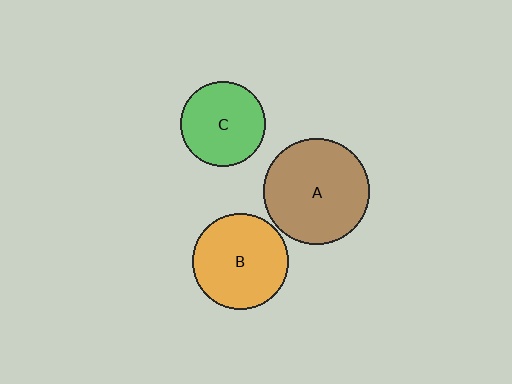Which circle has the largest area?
Circle A (brown).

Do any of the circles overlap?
No, none of the circles overlap.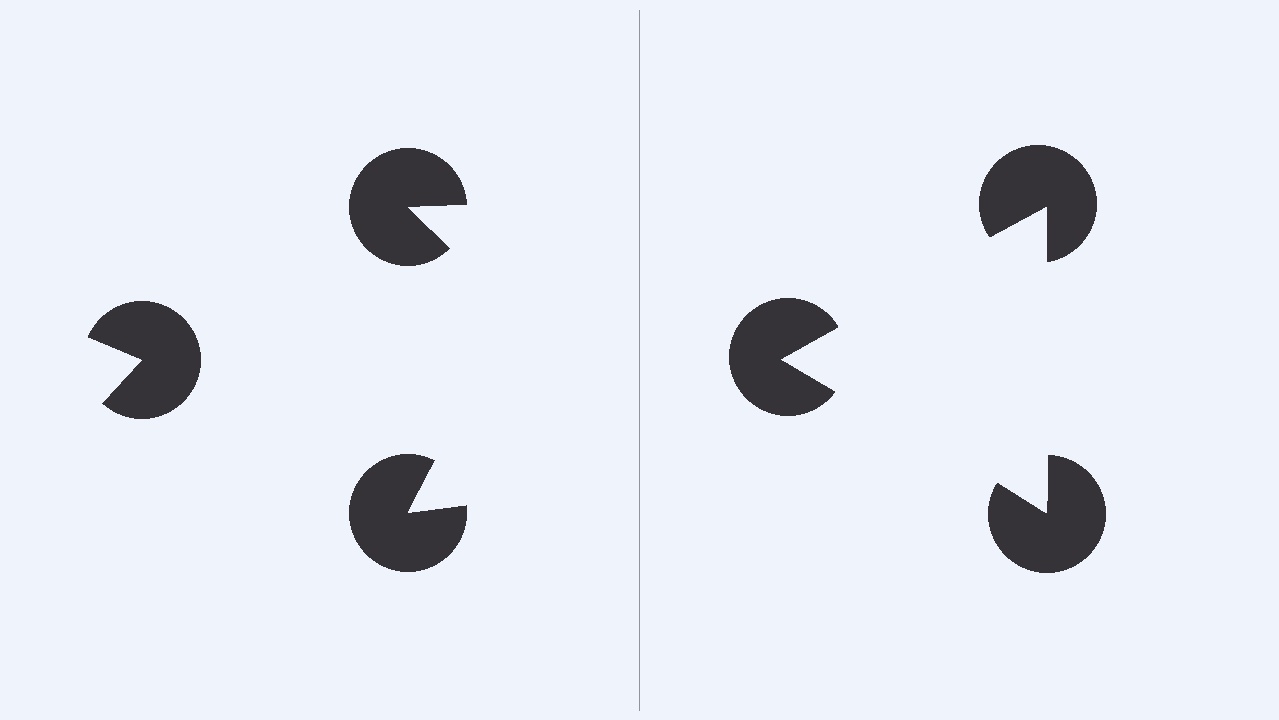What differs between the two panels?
The pac-man discs are positioned identically on both sides; only the wedge orientations differ. On the right they align to a triangle; on the left they are misaligned.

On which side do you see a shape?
An illusory triangle appears on the right side. On the left side the wedge cuts are rotated, so no coherent shape forms.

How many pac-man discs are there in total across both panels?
6 — 3 on each side.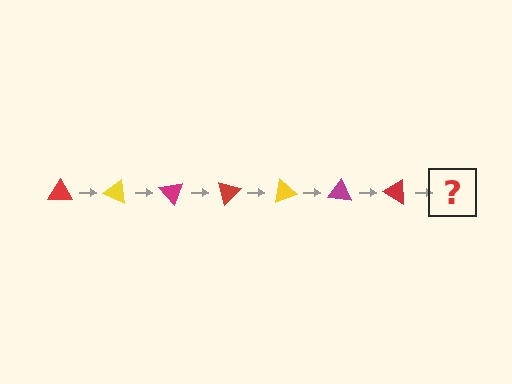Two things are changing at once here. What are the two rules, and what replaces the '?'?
The two rules are that it rotates 25 degrees each step and the color cycles through red, yellow, and magenta. The '?' should be a yellow triangle, rotated 175 degrees from the start.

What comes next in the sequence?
The next element should be a yellow triangle, rotated 175 degrees from the start.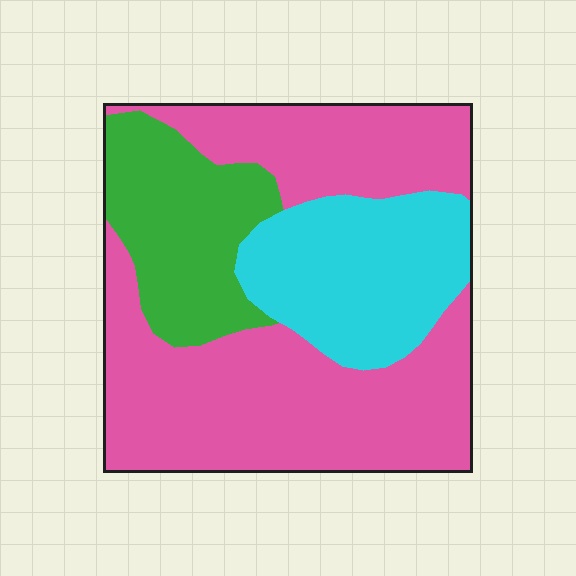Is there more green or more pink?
Pink.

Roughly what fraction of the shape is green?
Green covers 20% of the shape.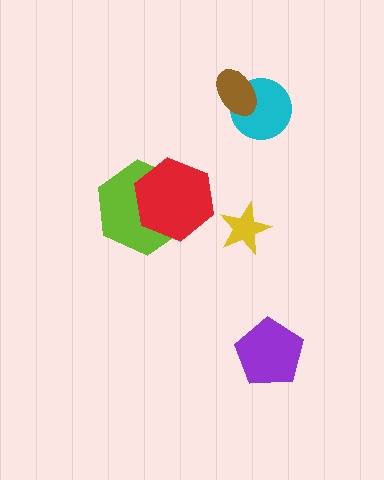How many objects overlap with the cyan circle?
1 object overlaps with the cyan circle.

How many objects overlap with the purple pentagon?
0 objects overlap with the purple pentagon.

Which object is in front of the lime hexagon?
The red hexagon is in front of the lime hexagon.